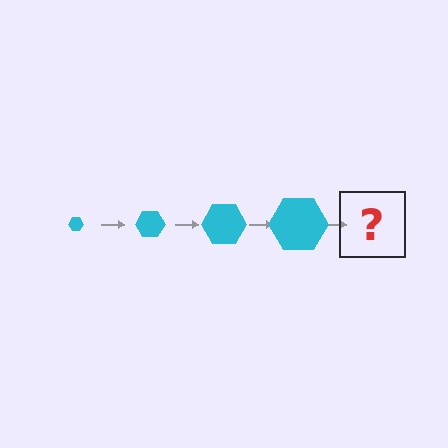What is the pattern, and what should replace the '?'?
The pattern is that the hexagon gets progressively larger each step. The '?' should be a cyan hexagon, larger than the previous one.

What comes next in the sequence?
The next element should be a cyan hexagon, larger than the previous one.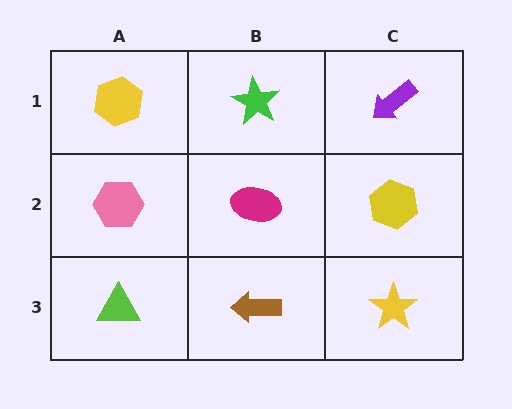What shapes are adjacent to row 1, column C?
A yellow hexagon (row 2, column C), a green star (row 1, column B).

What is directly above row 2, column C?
A purple arrow.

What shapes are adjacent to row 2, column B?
A green star (row 1, column B), a brown arrow (row 3, column B), a pink hexagon (row 2, column A), a yellow hexagon (row 2, column C).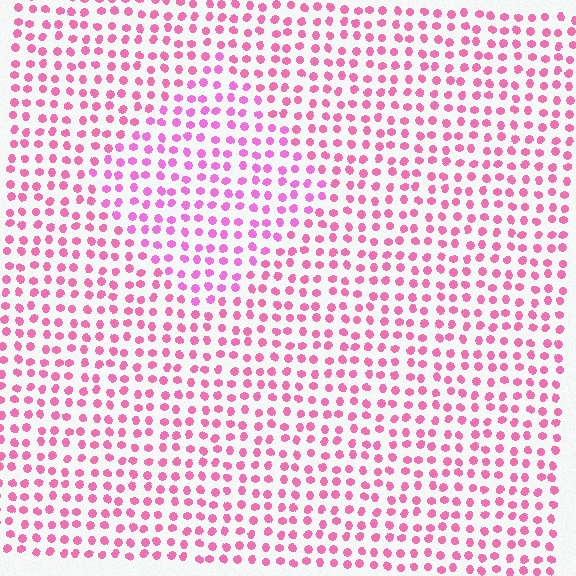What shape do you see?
I see a diamond.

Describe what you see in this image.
The image is filled with small pink elements in a uniform arrangement. A diamond-shaped region is visible where the elements are tinted to a slightly different hue, forming a subtle color boundary.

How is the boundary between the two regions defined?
The boundary is defined purely by a slight shift in hue (about 21 degrees). Spacing, size, and orientation are identical on both sides.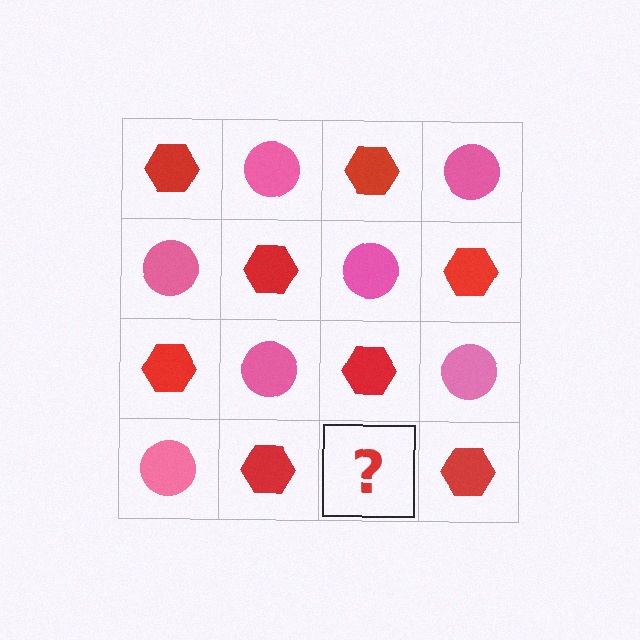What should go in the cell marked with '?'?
The missing cell should contain a pink circle.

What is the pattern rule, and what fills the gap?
The rule is that it alternates red hexagon and pink circle in a checkerboard pattern. The gap should be filled with a pink circle.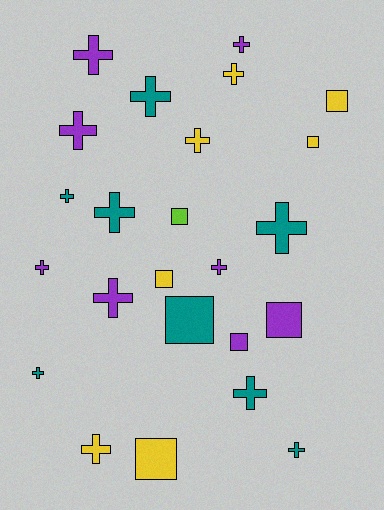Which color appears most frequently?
Purple, with 8 objects.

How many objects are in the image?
There are 24 objects.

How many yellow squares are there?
There are 4 yellow squares.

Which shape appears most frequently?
Cross, with 16 objects.